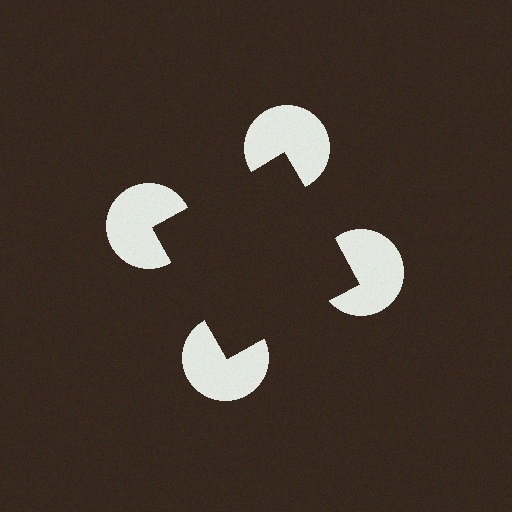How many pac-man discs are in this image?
There are 4 — one at each vertex of the illusory square.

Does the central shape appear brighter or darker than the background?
It typically appears slightly darker than the background, even though no actual brightness change is drawn.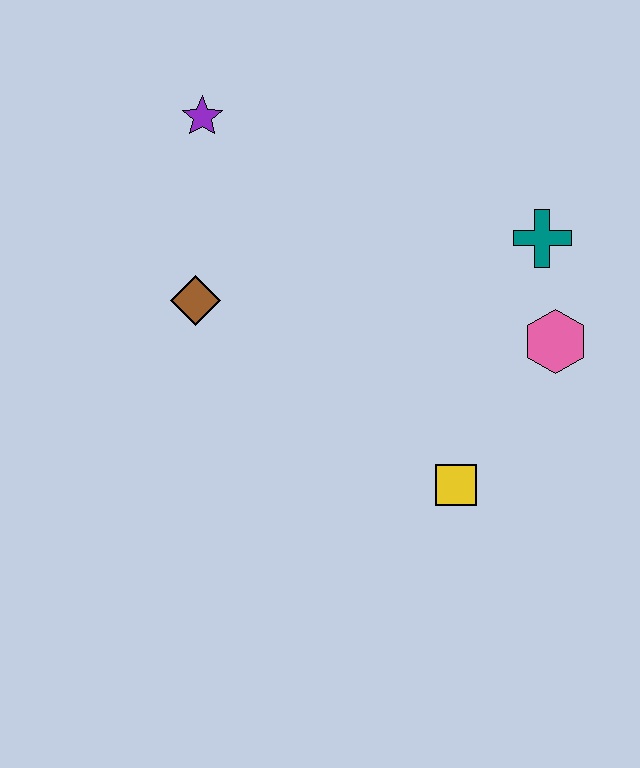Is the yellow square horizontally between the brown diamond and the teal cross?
Yes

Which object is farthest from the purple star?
The yellow square is farthest from the purple star.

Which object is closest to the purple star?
The brown diamond is closest to the purple star.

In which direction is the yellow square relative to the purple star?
The yellow square is below the purple star.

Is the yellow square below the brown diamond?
Yes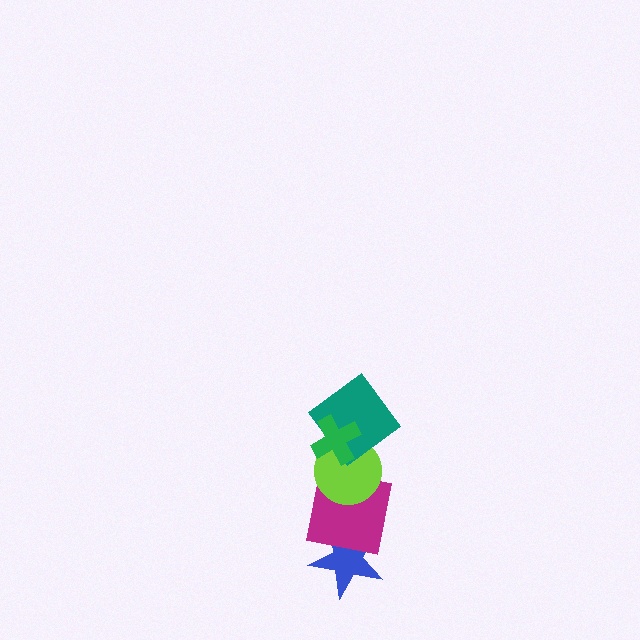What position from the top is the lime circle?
The lime circle is 3rd from the top.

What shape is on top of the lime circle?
The teal diamond is on top of the lime circle.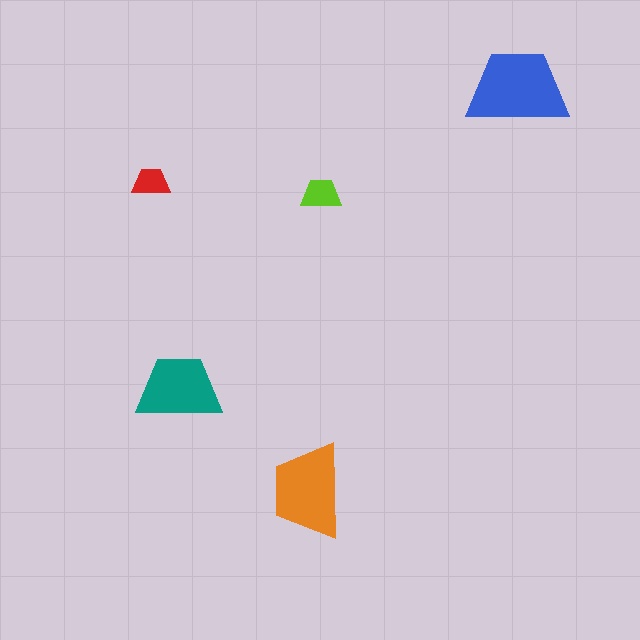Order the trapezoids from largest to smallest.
the blue one, the orange one, the teal one, the lime one, the red one.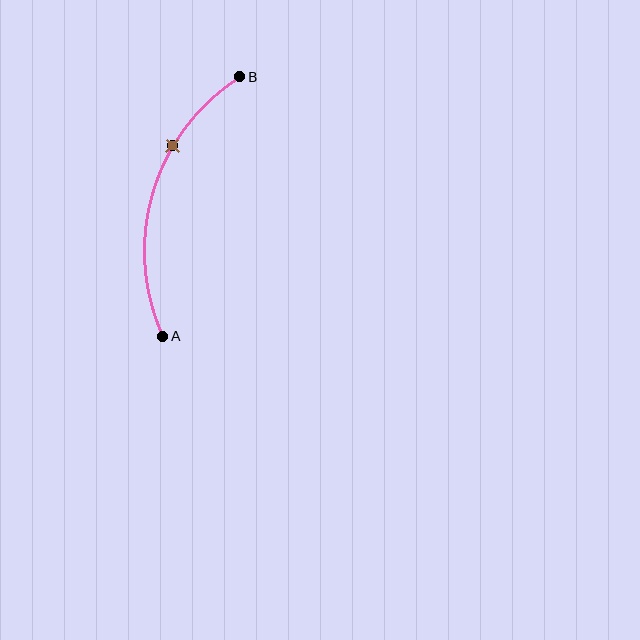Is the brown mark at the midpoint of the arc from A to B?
No. The brown mark lies on the arc but is closer to endpoint B. The arc midpoint would be at the point on the curve equidistant along the arc from both A and B.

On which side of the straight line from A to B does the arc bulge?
The arc bulges to the left of the straight line connecting A and B.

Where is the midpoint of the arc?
The arc midpoint is the point on the curve farthest from the straight line joining A and B. It sits to the left of that line.